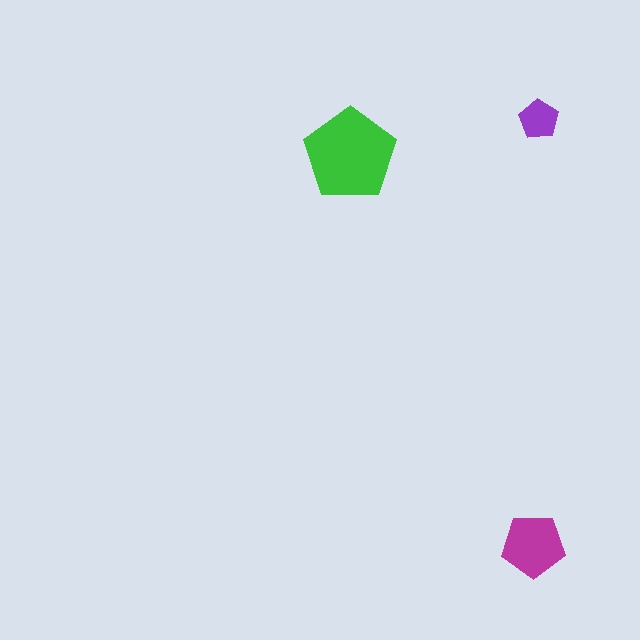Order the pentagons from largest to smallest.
the green one, the magenta one, the purple one.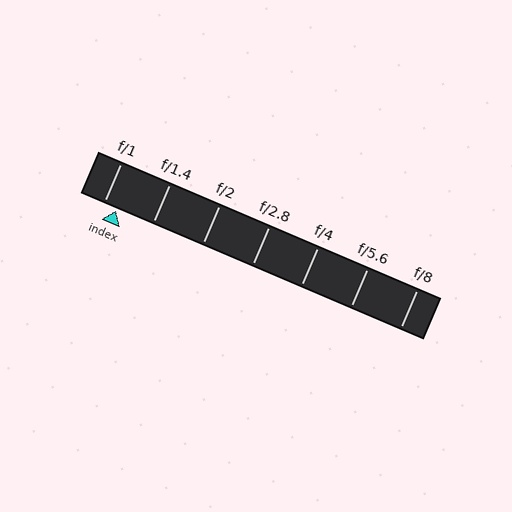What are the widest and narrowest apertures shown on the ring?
The widest aperture shown is f/1 and the narrowest is f/8.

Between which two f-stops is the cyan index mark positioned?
The index mark is between f/1 and f/1.4.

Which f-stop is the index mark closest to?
The index mark is closest to f/1.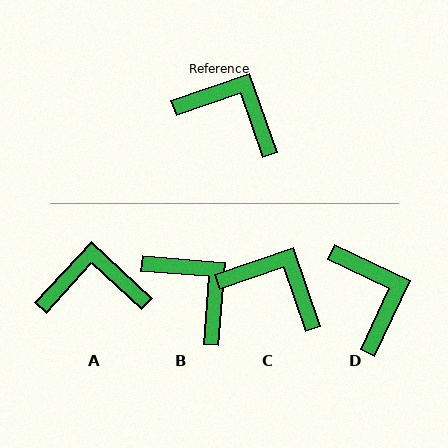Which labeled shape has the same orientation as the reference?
C.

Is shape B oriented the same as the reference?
No, it is off by about 23 degrees.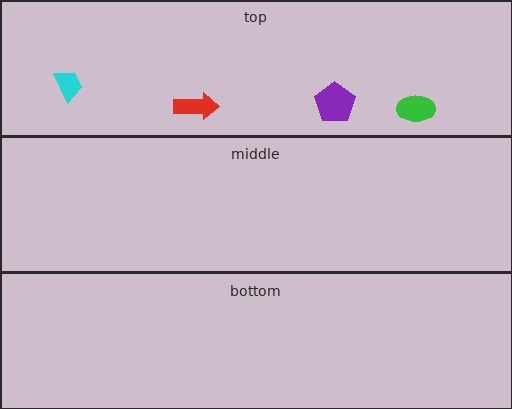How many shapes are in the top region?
4.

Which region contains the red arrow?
The top region.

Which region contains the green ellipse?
The top region.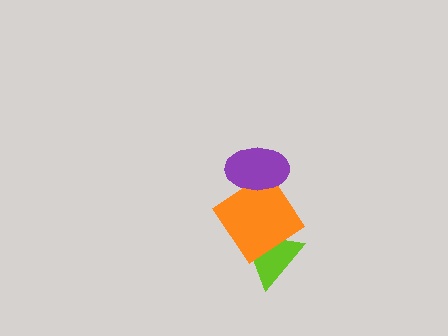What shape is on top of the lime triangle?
The orange diamond is on top of the lime triangle.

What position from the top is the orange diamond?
The orange diamond is 2nd from the top.